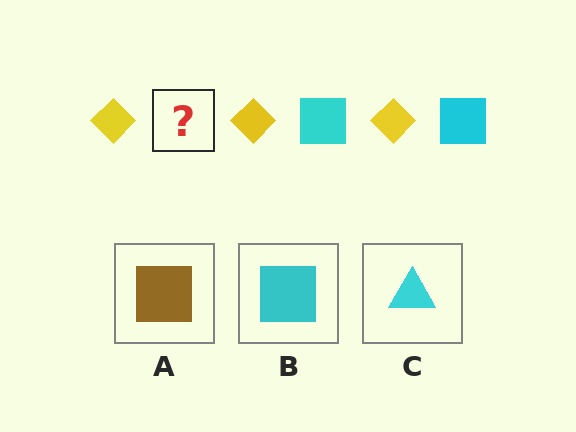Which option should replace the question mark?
Option B.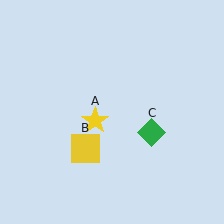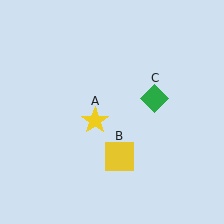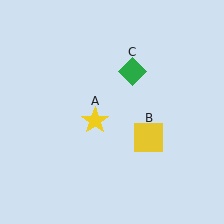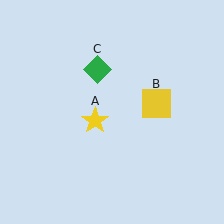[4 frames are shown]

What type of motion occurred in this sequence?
The yellow square (object B), green diamond (object C) rotated counterclockwise around the center of the scene.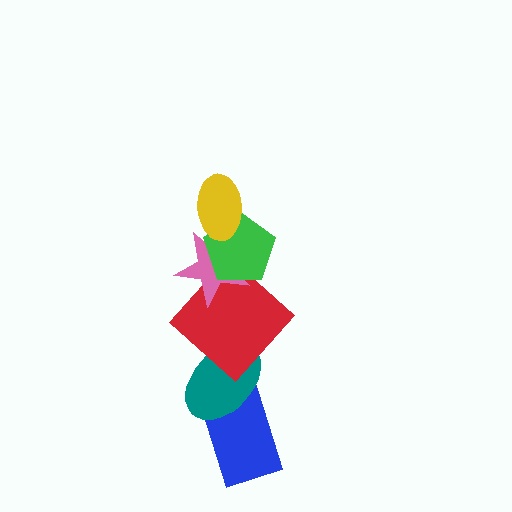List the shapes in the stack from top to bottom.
From top to bottom: the yellow ellipse, the green pentagon, the pink star, the red diamond, the teal ellipse, the blue rectangle.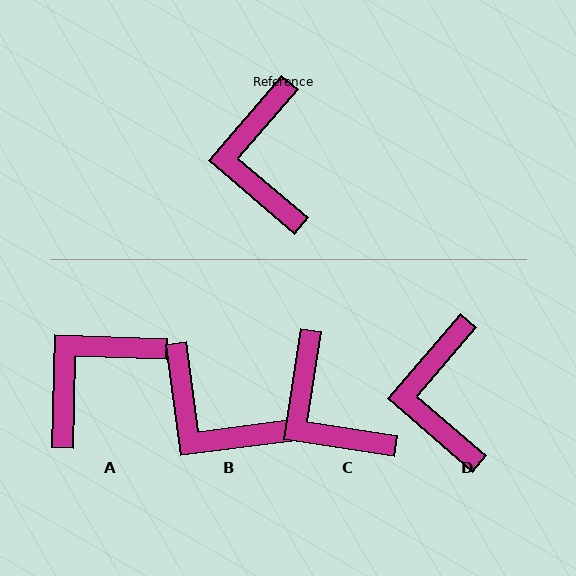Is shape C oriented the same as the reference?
No, it is off by about 32 degrees.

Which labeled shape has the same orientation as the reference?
D.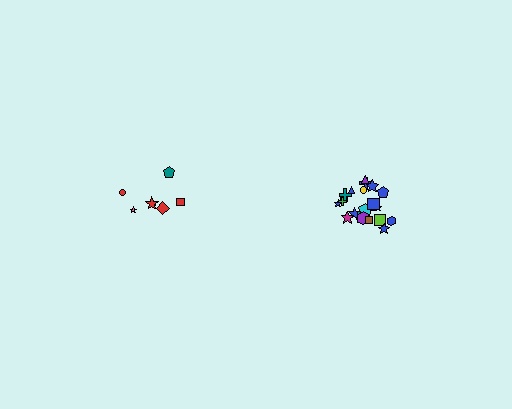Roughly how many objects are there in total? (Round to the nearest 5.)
Roughly 30 objects in total.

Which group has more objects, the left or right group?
The right group.